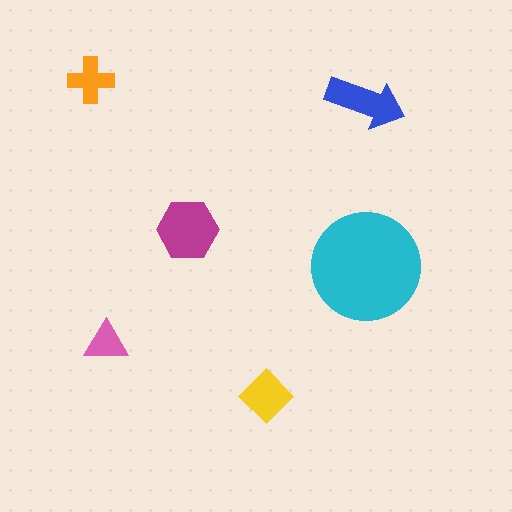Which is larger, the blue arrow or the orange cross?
The blue arrow.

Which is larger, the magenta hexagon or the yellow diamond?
The magenta hexagon.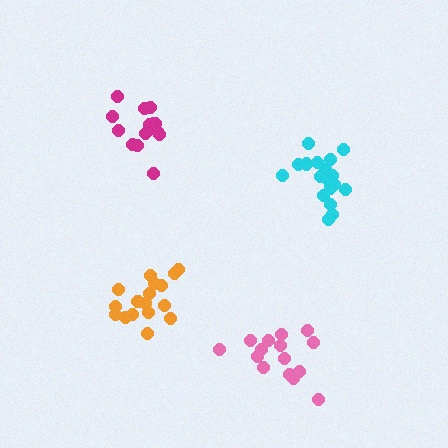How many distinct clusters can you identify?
There are 4 distinct clusters.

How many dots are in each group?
Group 1: 17 dots, Group 2: 15 dots, Group 3: 19 dots, Group 4: 15 dots (66 total).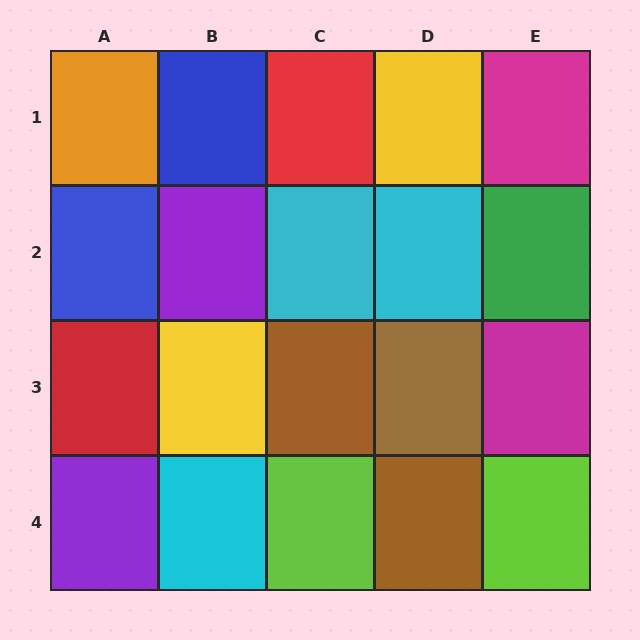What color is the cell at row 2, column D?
Cyan.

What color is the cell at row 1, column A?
Orange.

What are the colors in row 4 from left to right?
Purple, cyan, lime, brown, lime.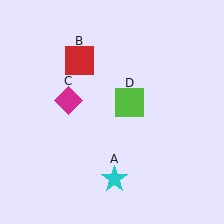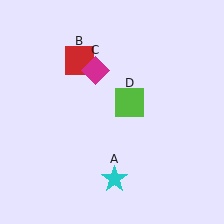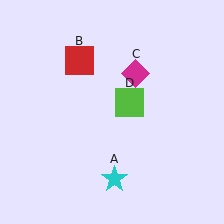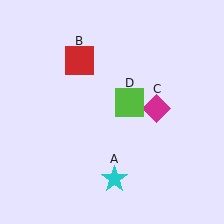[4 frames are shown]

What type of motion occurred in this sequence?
The magenta diamond (object C) rotated clockwise around the center of the scene.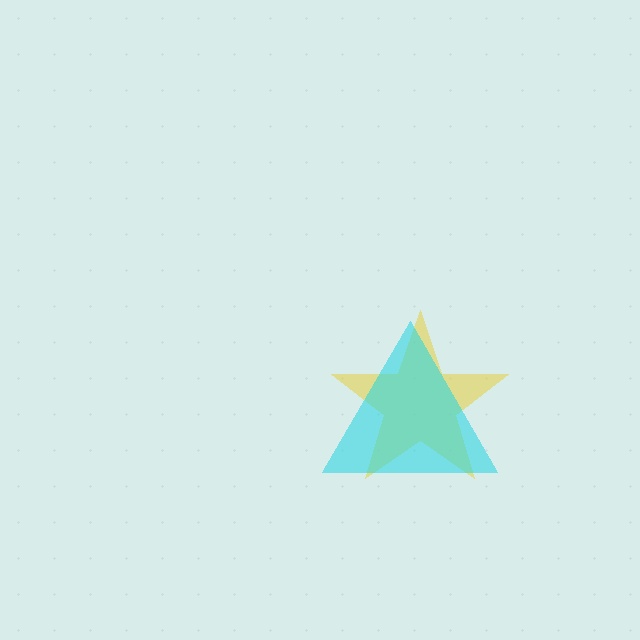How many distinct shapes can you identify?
There are 2 distinct shapes: a yellow star, a cyan triangle.